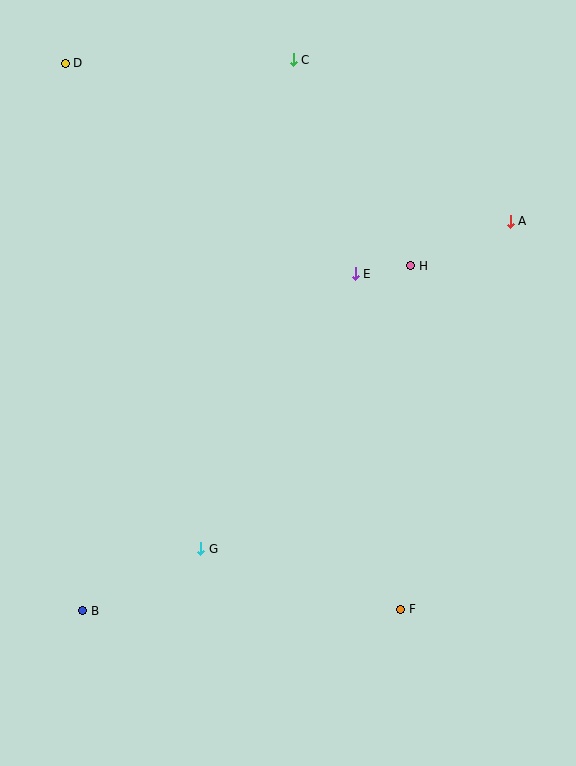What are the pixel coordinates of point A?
Point A is at (510, 221).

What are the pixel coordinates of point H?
Point H is at (411, 266).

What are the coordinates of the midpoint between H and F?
The midpoint between H and F is at (406, 438).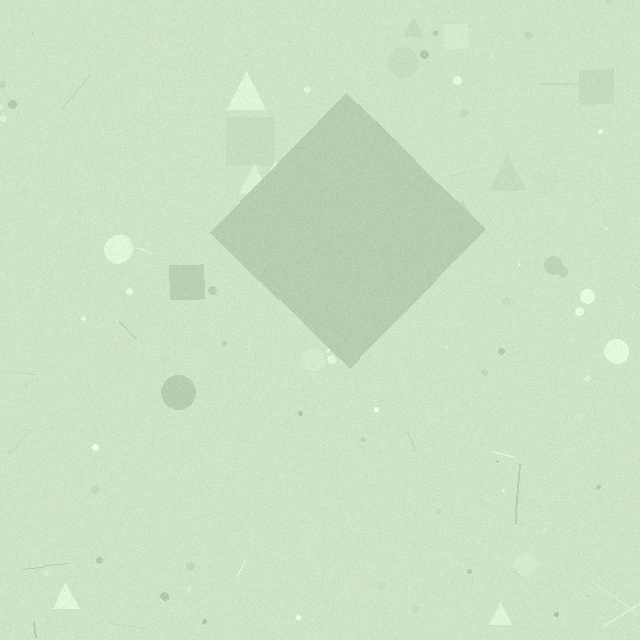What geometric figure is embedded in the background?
A diamond is embedded in the background.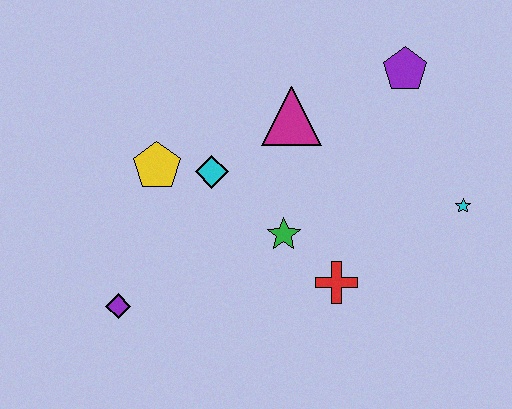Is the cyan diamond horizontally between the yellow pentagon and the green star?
Yes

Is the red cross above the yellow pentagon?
No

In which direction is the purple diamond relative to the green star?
The purple diamond is to the left of the green star.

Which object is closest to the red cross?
The green star is closest to the red cross.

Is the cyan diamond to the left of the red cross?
Yes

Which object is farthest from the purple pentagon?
The purple diamond is farthest from the purple pentagon.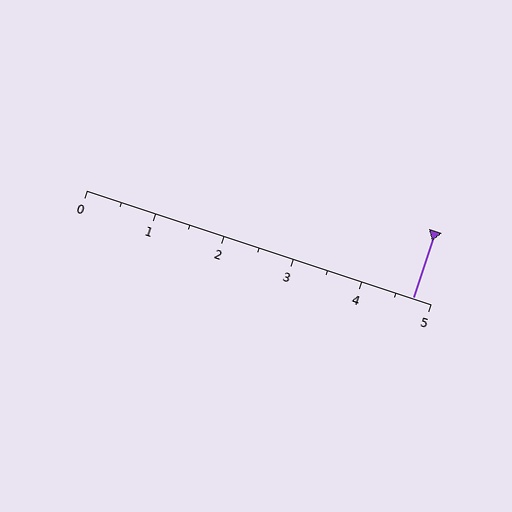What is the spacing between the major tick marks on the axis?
The major ticks are spaced 1 apart.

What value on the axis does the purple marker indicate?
The marker indicates approximately 4.8.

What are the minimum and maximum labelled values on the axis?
The axis runs from 0 to 5.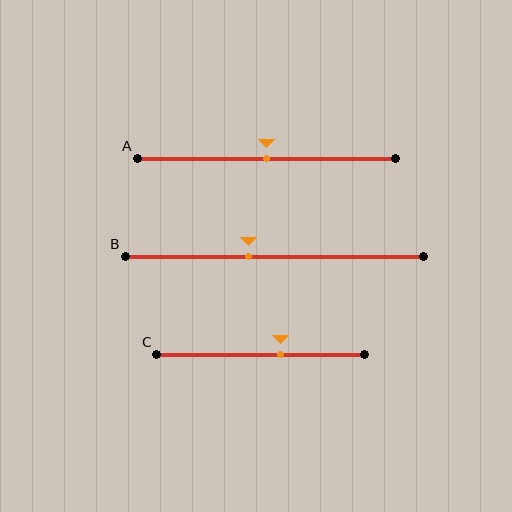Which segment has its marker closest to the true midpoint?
Segment A has its marker closest to the true midpoint.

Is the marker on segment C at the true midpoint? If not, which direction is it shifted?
No, the marker on segment C is shifted to the right by about 10% of the segment length.